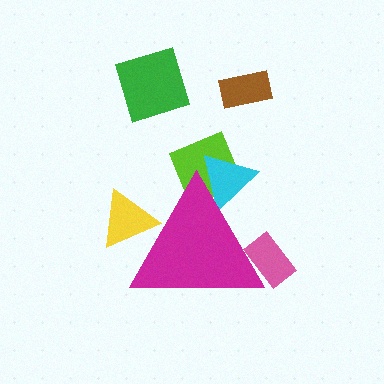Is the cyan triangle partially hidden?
Yes, the cyan triangle is partially hidden behind the magenta triangle.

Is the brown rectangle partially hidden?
No, the brown rectangle is fully visible.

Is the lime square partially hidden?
Yes, the lime square is partially hidden behind the magenta triangle.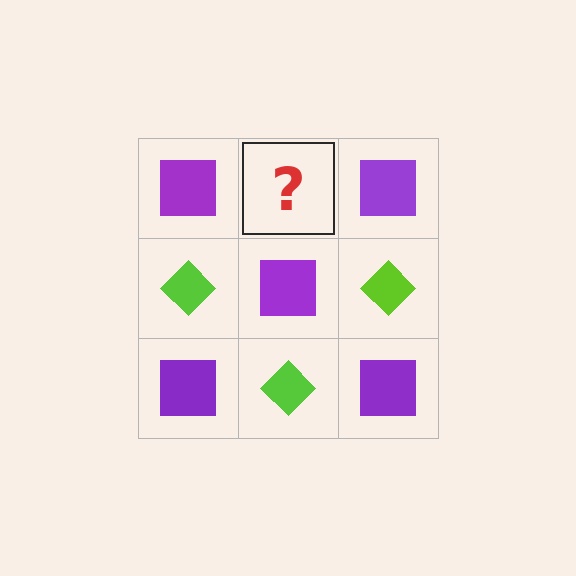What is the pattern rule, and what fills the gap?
The rule is that it alternates purple square and lime diamond in a checkerboard pattern. The gap should be filled with a lime diamond.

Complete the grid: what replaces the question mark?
The question mark should be replaced with a lime diamond.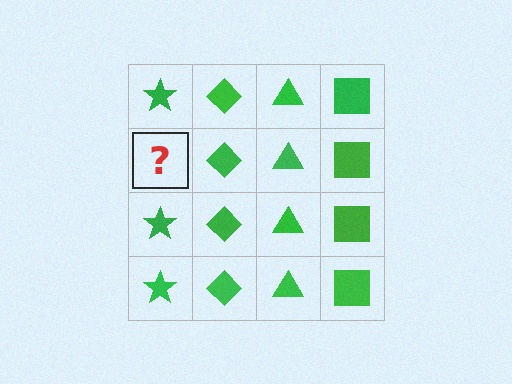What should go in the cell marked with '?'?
The missing cell should contain a green star.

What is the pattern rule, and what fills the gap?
The rule is that each column has a consistent shape. The gap should be filled with a green star.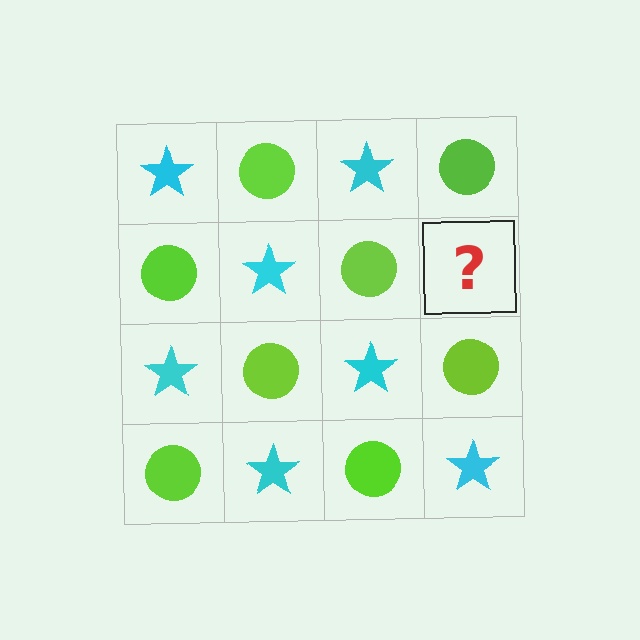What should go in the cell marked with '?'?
The missing cell should contain a cyan star.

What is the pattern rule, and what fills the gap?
The rule is that it alternates cyan star and lime circle in a checkerboard pattern. The gap should be filled with a cyan star.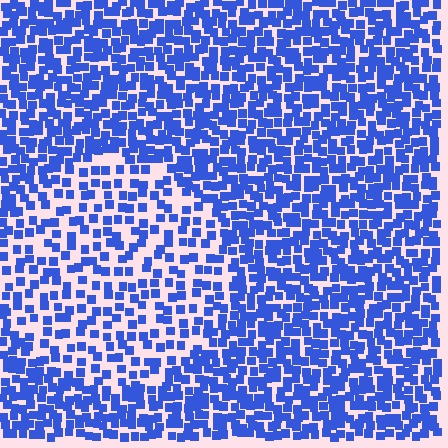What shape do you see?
I see a circle.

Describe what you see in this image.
The image contains small blue elements arranged at two different densities. A circle-shaped region is visible where the elements are less densely packed than the surrounding area.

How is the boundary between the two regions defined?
The boundary is defined by a change in element density (approximately 1.9x ratio). All elements are the same color, size, and shape.